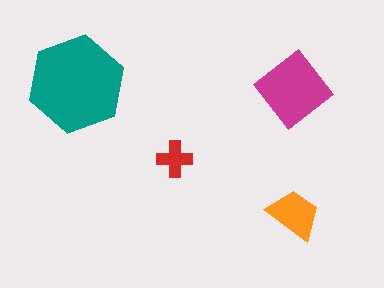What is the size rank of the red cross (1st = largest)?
4th.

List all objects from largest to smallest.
The teal hexagon, the magenta diamond, the orange trapezoid, the red cross.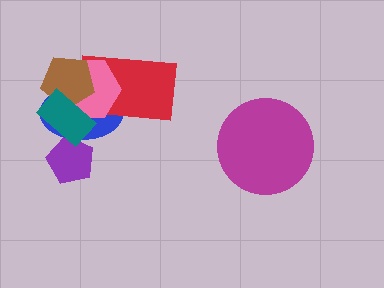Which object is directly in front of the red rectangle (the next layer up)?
The pink hexagon is directly in front of the red rectangle.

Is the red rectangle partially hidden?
Yes, it is partially covered by another shape.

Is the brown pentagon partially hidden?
Yes, it is partially covered by another shape.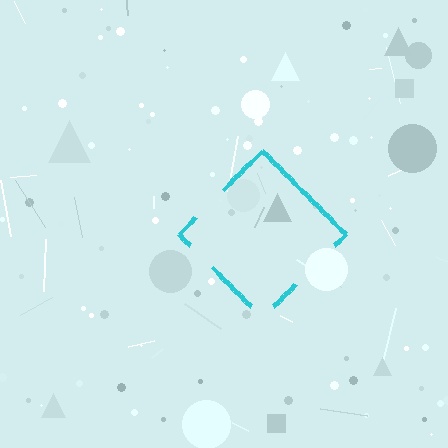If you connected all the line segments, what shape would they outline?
They would outline a diamond.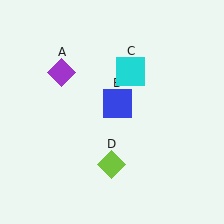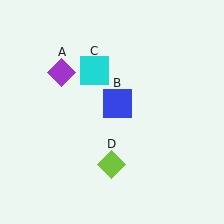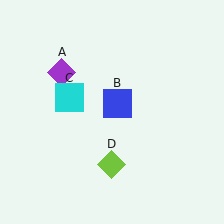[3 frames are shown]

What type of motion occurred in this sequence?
The cyan square (object C) rotated counterclockwise around the center of the scene.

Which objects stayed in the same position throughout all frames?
Purple diamond (object A) and blue square (object B) and lime diamond (object D) remained stationary.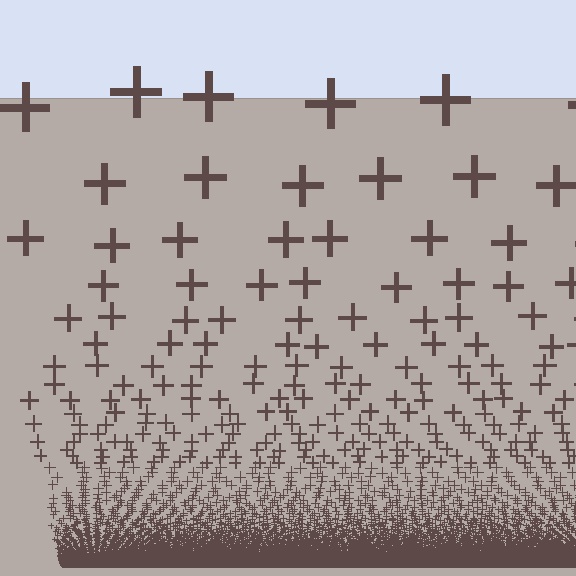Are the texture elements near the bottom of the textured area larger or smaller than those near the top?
Smaller. The gradient is inverted — elements near the bottom are smaller and denser.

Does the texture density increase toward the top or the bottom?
Density increases toward the bottom.